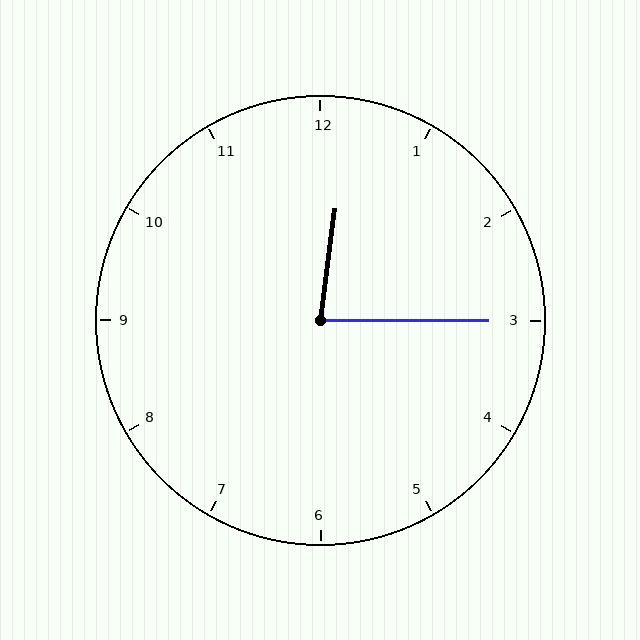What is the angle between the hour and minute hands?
Approximately 82 degrees.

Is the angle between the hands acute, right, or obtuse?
It is acute.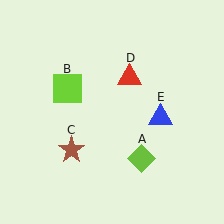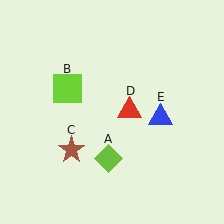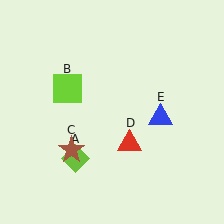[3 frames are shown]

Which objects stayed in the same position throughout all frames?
Lime square (object B) and brown star (object C) and blue triangle (object E) remained stationary.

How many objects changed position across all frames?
2 objects changed position: lime diamond (object A), red triangle (object D).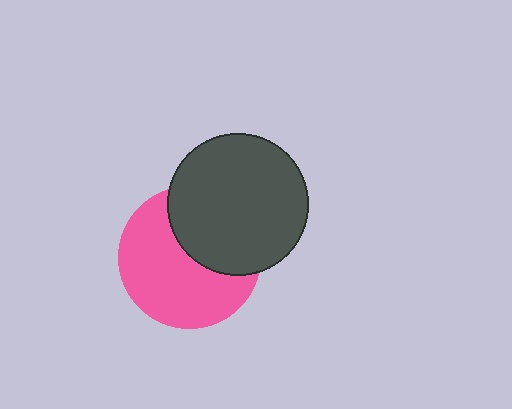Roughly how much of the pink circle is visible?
About half of it is visible (roughly 61%).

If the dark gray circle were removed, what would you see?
You would see the complete pink circle.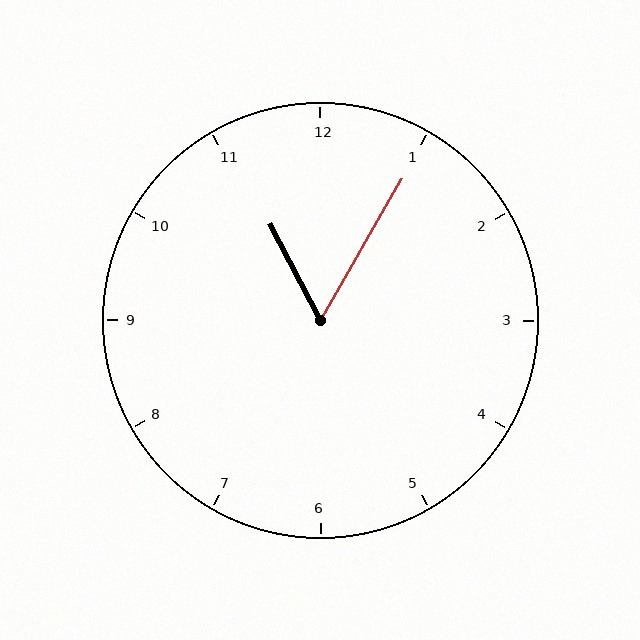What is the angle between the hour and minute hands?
Approximately 58 degrees.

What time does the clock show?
11:05.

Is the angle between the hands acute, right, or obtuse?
It is acute.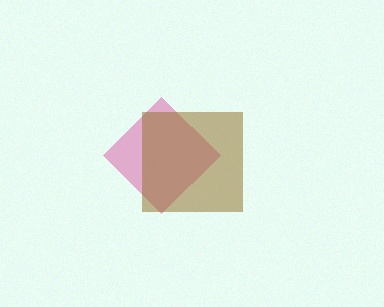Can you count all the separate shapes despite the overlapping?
Yes, there are 2 separate shapes.